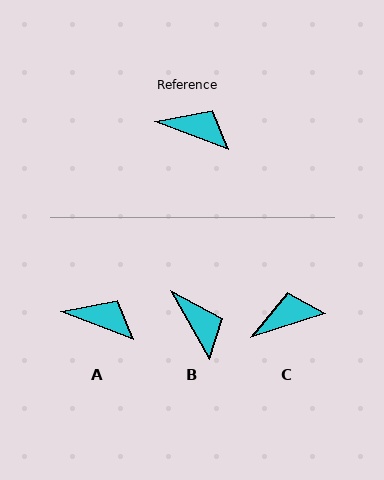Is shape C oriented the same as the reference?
No, it is off by about 38 degrees.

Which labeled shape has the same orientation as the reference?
A.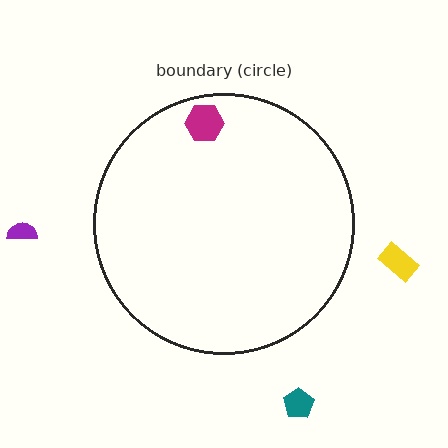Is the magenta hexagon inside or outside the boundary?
Inside.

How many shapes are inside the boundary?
1 inside, 3 outside.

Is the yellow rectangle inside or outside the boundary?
Outside.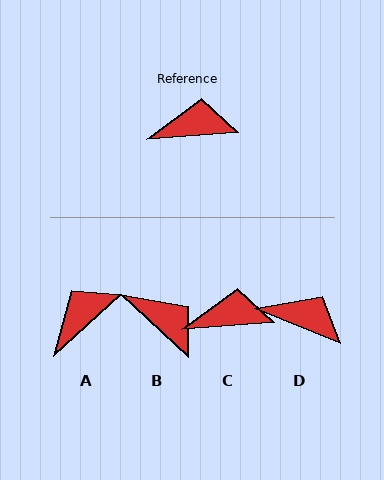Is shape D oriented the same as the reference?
No, it is off by about 26 degrees.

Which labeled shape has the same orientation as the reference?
C.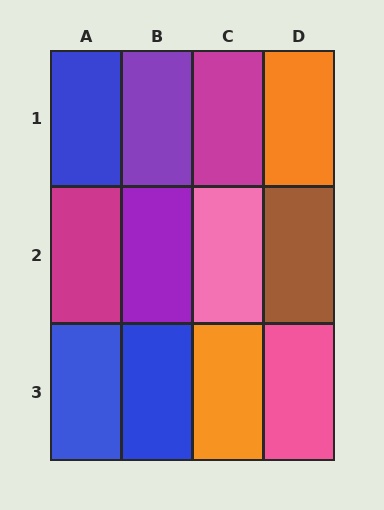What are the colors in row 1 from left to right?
Blue, purple, magenta, orange.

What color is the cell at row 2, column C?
Pink.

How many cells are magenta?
2 cells are magenta.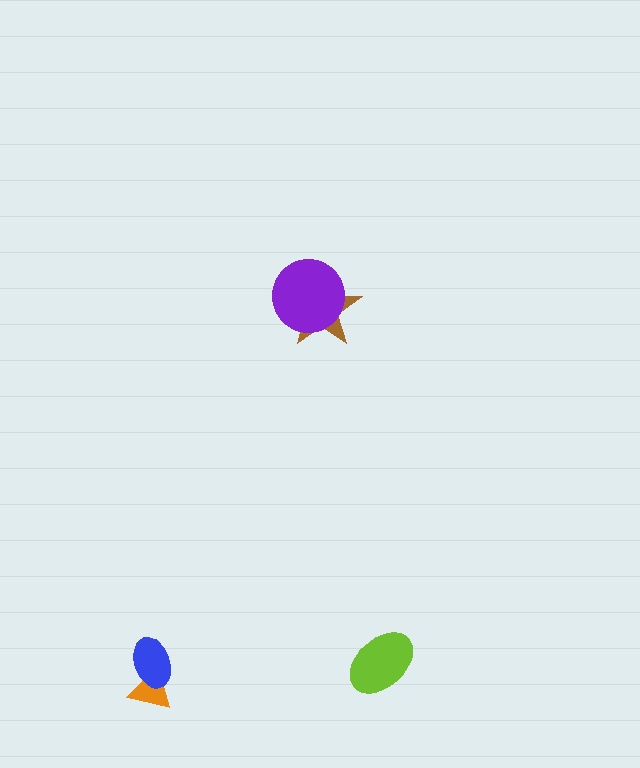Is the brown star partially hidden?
Yes, it is partially covered by another shape.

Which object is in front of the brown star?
The purple circle is in front of the brown star.